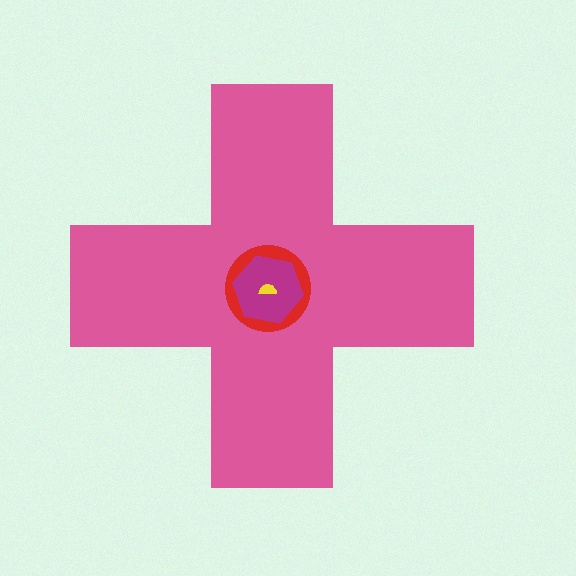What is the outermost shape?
The pink cross.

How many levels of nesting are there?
4.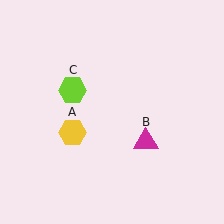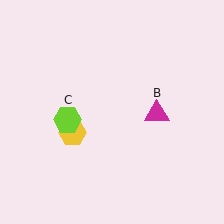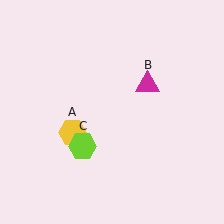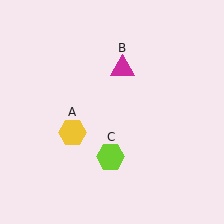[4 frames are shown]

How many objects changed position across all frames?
2 objects changed position: magenta triangle (object B), lime hexagon (object C).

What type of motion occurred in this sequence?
The magenta triangle (object B), lime hexagon (object C) rotated counterclockwise around the center of the scene.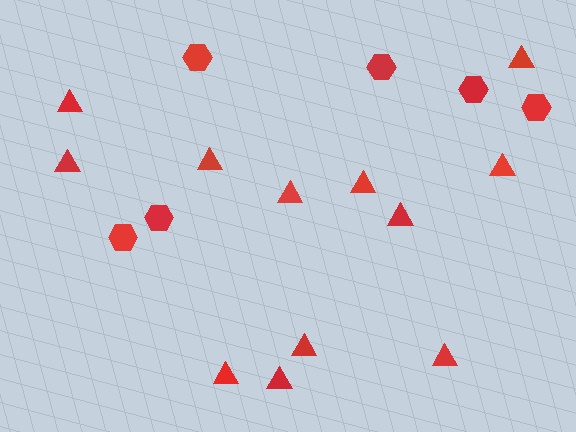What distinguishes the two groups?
There are 2 groups: one group of hexagons (6) and one group of triangles (12).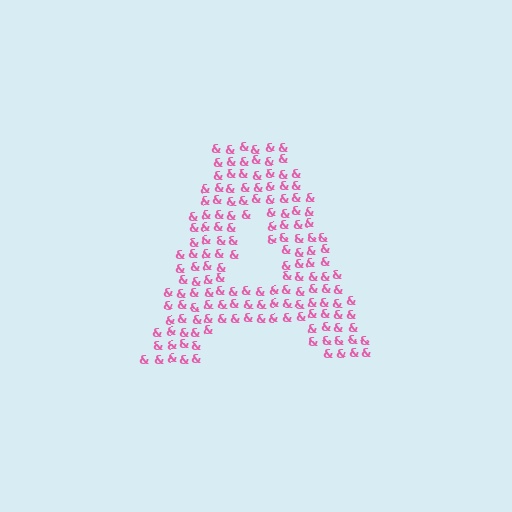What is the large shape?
The large shape is the letter A.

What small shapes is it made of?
It is made of small ampersands.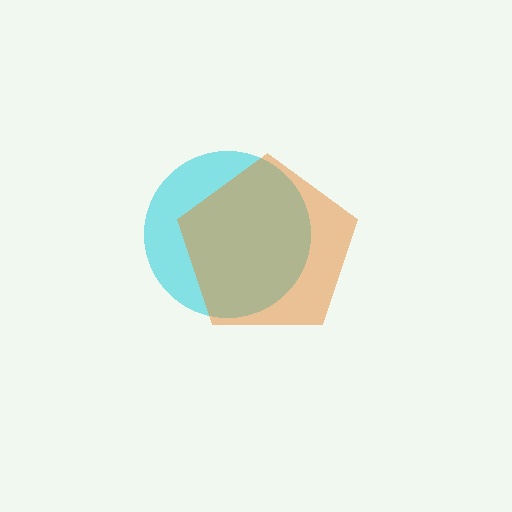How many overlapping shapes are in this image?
There are 2 overlapping shapes in the image.